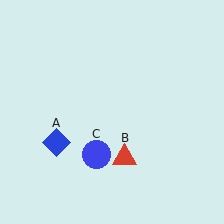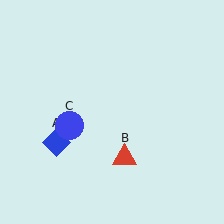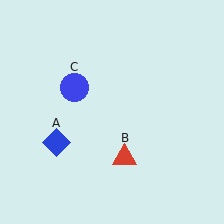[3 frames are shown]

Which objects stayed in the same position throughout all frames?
Blue diamond (object A) and red triangle (object B) remained stationary.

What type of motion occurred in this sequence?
The blue circle (object C) rotated clockwise around the center of the scene.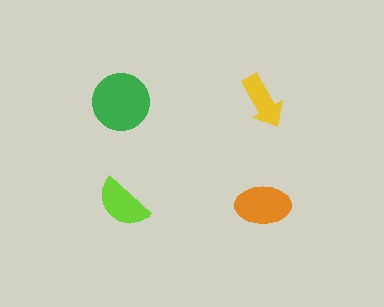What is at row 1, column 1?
A green circle.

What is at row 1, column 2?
A yellow arrow.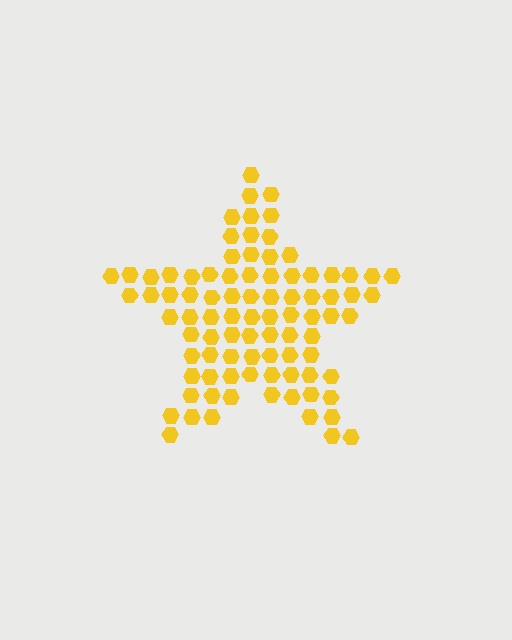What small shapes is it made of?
It is made of small hexagons.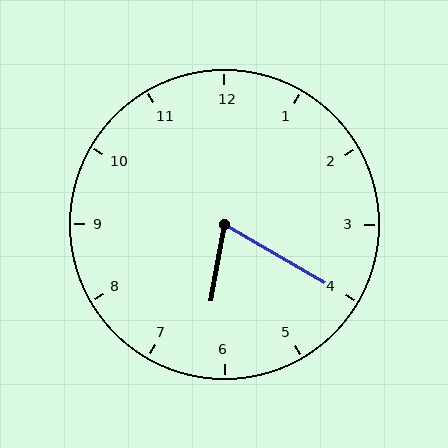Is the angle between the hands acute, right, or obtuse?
It is acute.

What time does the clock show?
6:20.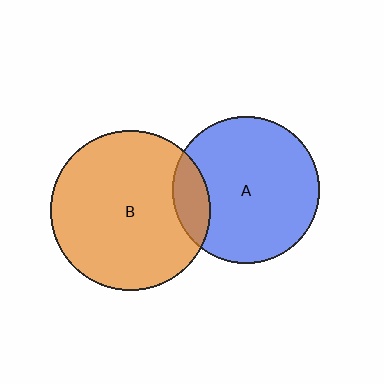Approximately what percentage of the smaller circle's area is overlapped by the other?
Approximately 15%.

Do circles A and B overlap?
Yes.